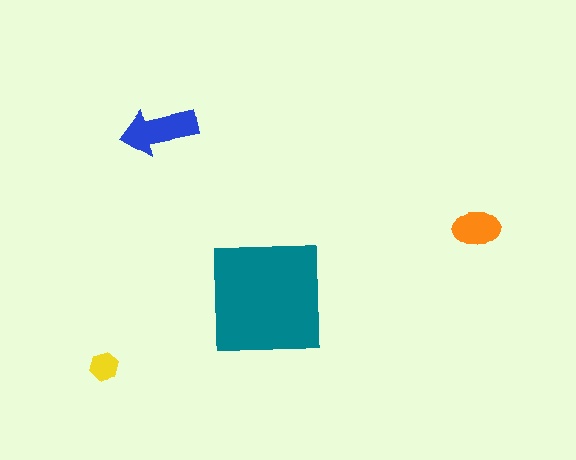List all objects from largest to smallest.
The teal square, the blue arrow, the orange ellipse, the yellow hexagon.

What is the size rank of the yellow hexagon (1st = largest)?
4th.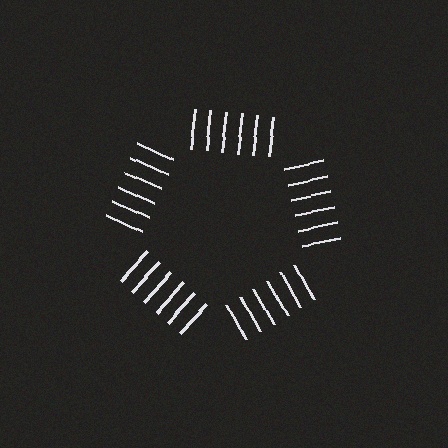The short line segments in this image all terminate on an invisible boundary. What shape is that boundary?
An illusory pentagon — the line segments terminate on its edges but no continuous stroke is drawn.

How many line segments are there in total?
30 — 6 along each of the 5 edges.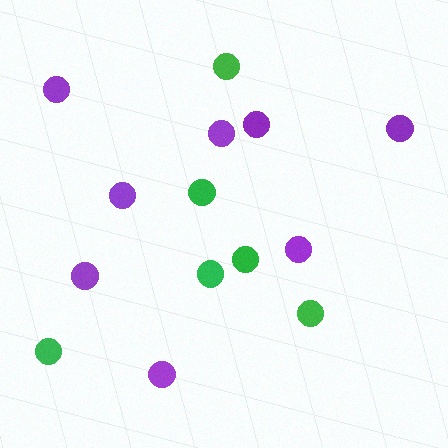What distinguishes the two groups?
There are 2 groups: one group of purple circles (8) and one group of green circles (6).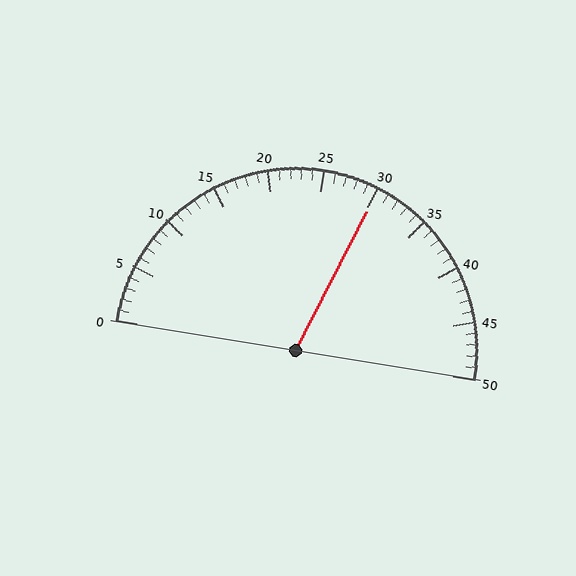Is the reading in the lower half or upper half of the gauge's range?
The reading is in the upper half of the range (0 to 50).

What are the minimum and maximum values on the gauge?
The gauge ranges from 0 to 50.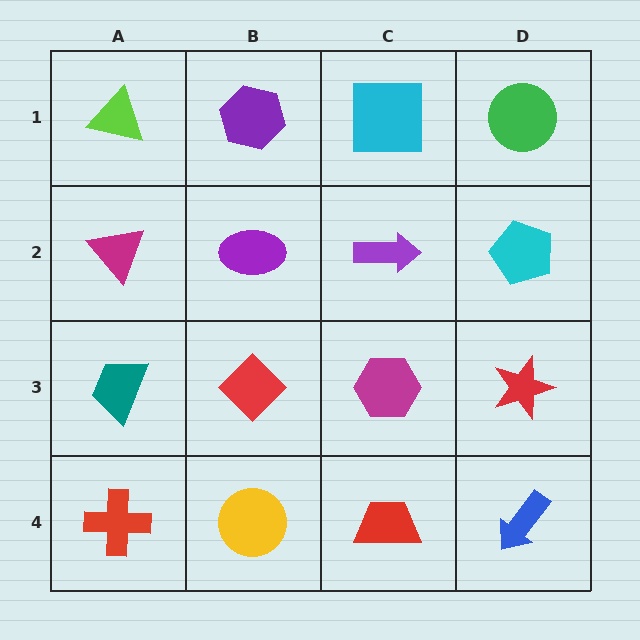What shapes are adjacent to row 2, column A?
A lime triangle (row 1, column A), a teal trapezoid (row 3, column A), a purple ellipse (row 2, column B).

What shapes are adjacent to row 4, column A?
A teal trapezoid (row 3, column A), a yellow circle (row 4, column B).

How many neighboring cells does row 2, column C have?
4.